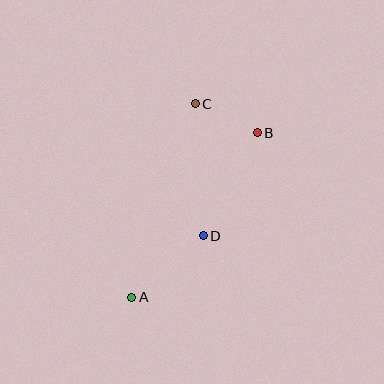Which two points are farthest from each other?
Points A and B are farthest from each other.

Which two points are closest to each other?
Points B and C are closest to each other.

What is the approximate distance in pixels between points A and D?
The distance between A and D is approximately 94 pixels.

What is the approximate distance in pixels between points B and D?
The distance between B and D is approximately 116 pixels.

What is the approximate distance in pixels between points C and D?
The distance between C and D is approximately 132 pixels.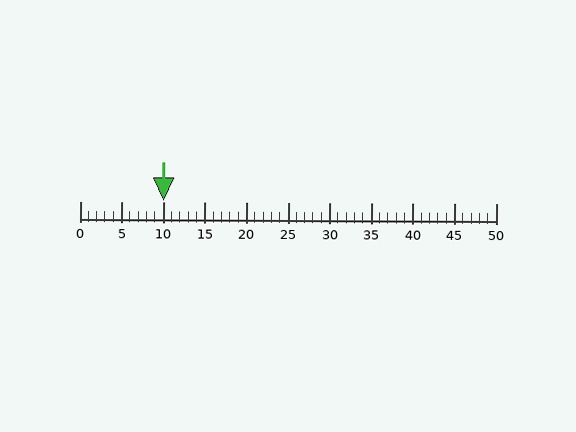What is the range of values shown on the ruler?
The ruler shows values from 0 to 50.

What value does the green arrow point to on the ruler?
The green arrow points to approximately 10.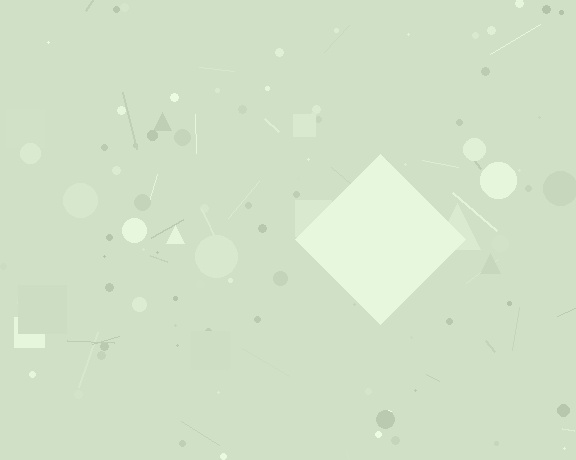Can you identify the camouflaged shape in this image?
The camouflaged shape is a diamond.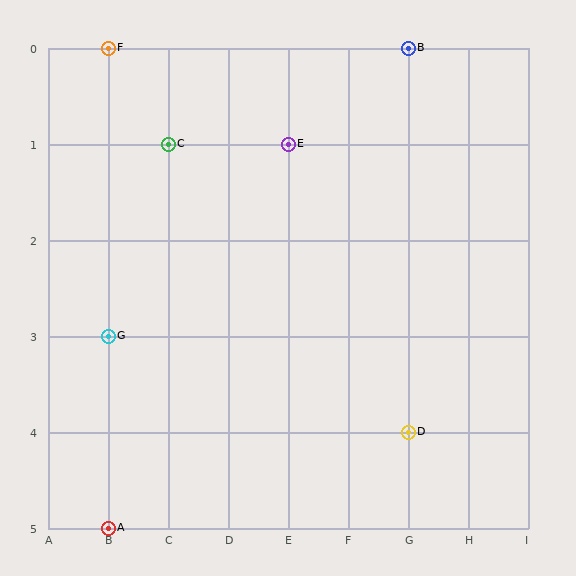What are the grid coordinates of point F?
Point F is at grid coordinates (B, 0).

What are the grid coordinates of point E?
Point E is at grid coordinates (E, 1).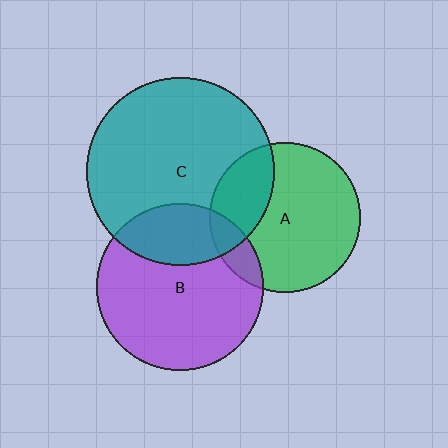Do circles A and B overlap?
Yes.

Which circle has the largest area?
Circle C (teal).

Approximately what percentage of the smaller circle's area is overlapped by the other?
Approximately 10%.